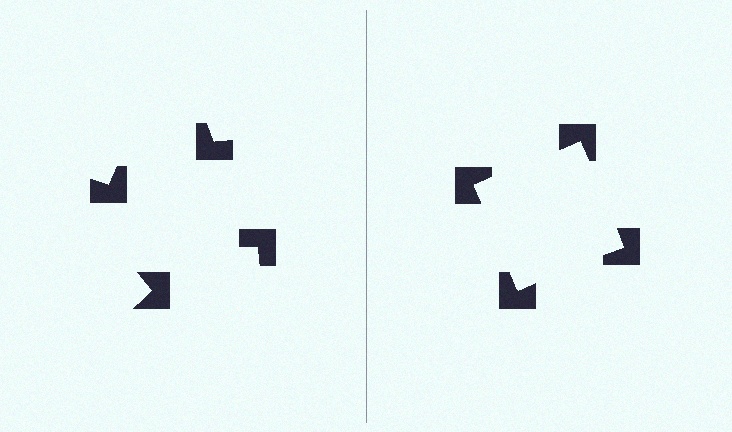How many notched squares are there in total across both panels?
8 — 4 on each side.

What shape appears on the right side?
An illusory square.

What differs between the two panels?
The notched squares are positioned identically on both sides; only the wedge orientations differ. On the right they align to a square; on the left they are misaligned.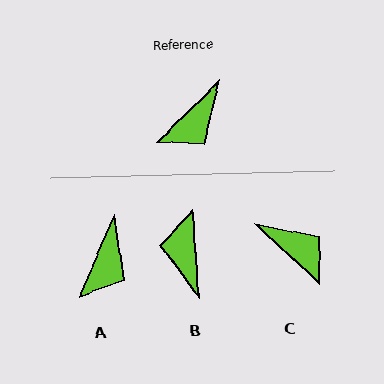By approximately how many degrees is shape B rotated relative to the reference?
Approximately 130 degrees clockwise.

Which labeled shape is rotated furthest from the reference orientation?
B, about 130 degrees away.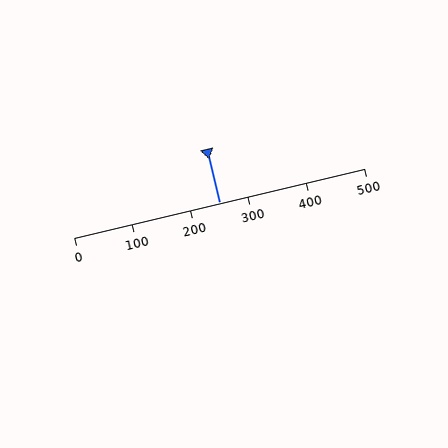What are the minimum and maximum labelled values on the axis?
The axis runs from 0 to 500.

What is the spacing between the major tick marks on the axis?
The major ticks are spaced 100 apart.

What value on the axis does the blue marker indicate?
The marker indicates approximately 250.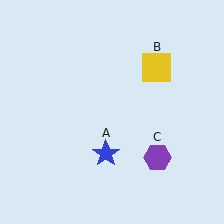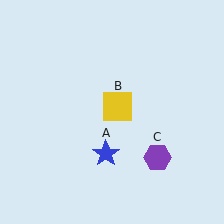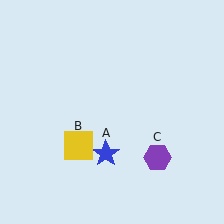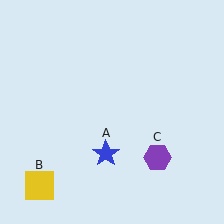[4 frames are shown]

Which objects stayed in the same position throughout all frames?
Blue star (object A) and purple hexagon (object C) remained stationary.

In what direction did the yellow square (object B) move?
The yellow square (object B) moved down and to the left.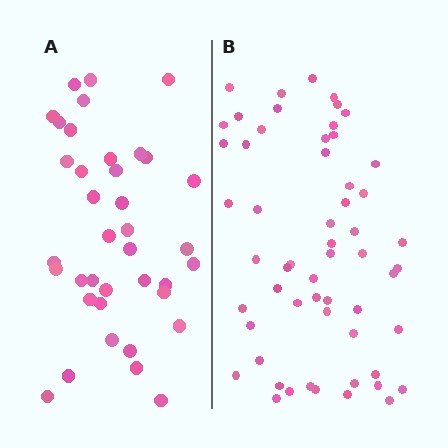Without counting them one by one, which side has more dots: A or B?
Region B (the right region) has more dots.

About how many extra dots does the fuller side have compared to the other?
Region B has approximately 20 more dots than region A.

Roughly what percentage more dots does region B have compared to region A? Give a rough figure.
About 50% more.